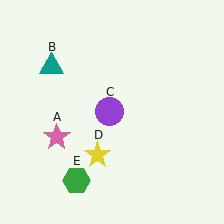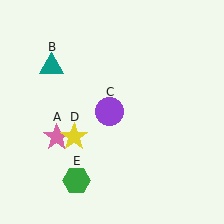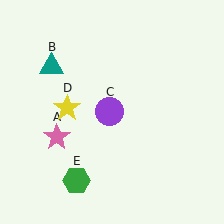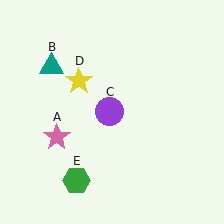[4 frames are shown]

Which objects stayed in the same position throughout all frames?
Pink star (object A) and teal triangle (object B) and purple circle (object C) and green hexagon (object E) remained stationary.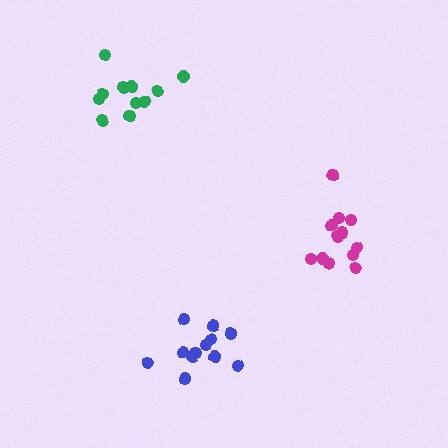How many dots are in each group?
Group 1: 12 dots, Group 2: 12 dots, Group 3: 11 dots (35 total).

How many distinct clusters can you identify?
There are 3 distinct clusters.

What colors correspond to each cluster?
The clusters are colored: blue, magenta, green.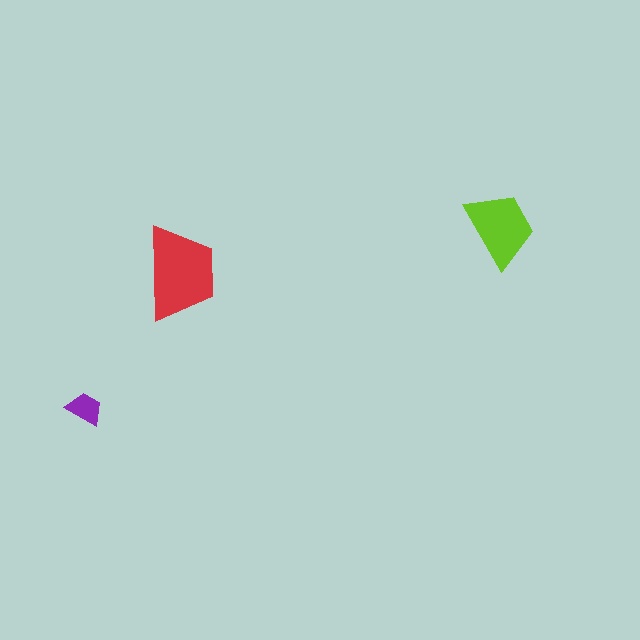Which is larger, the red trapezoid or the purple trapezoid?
The red one.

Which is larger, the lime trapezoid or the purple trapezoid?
The lime one.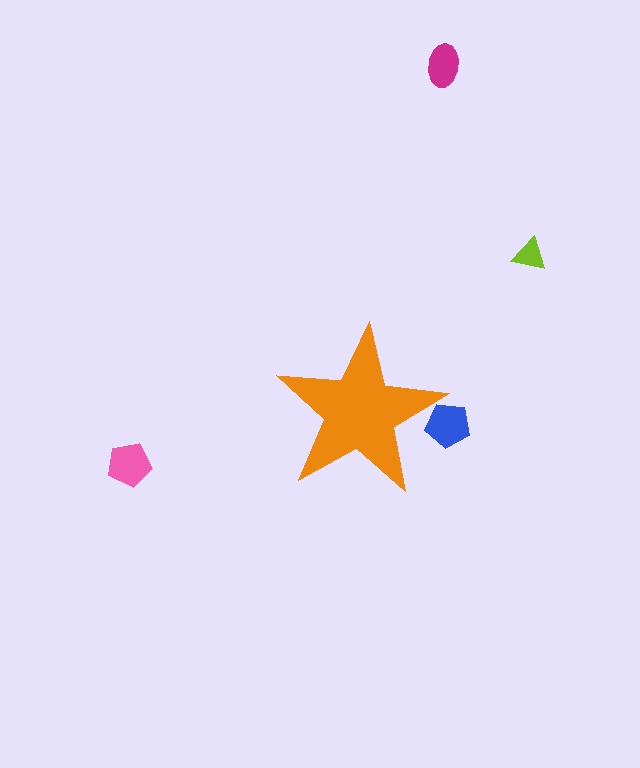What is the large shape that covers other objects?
An orange star.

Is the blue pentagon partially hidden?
Yes, the blue pentagon is partially hidden behind the orange star.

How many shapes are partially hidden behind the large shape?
1 shape is partially hidden.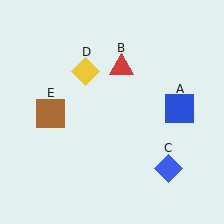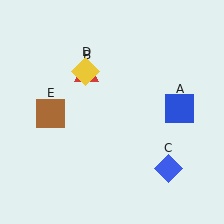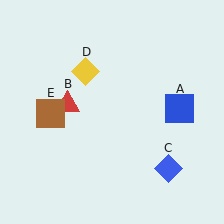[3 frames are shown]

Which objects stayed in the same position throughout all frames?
Blue square (object A) and blue diamond (object C) and yellow diamond (object D) and brown square (object E) remained stationary.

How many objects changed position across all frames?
1 object changed position: red triangle (object B).